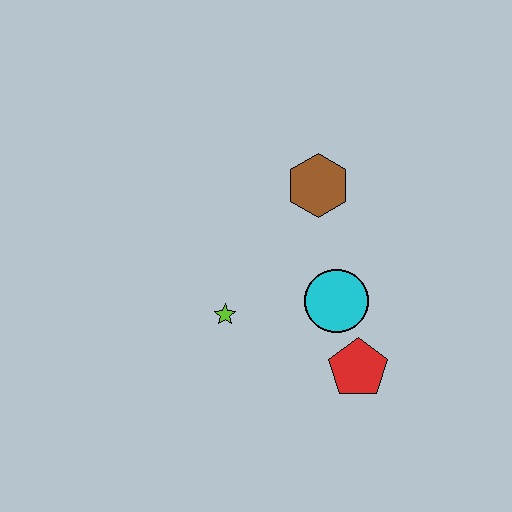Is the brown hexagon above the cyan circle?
Yes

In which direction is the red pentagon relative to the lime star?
The red pentagon is to the right of the lime star.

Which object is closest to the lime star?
The cyan circle is closest to the lime star.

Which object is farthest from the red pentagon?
The brown hexagon is farthest from the red pentagon.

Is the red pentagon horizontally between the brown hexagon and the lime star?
No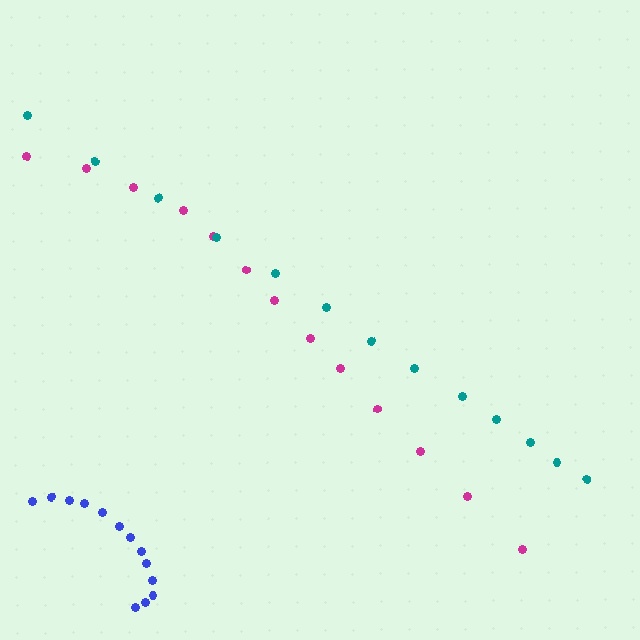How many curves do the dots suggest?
There are 3 distinct paths.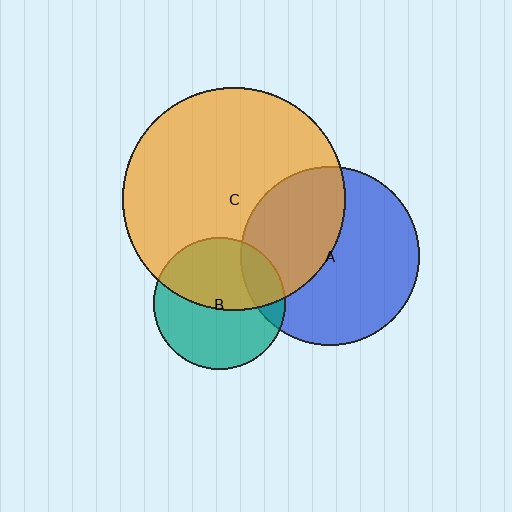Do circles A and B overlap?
Yes.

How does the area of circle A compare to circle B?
Approximately 1.8 times.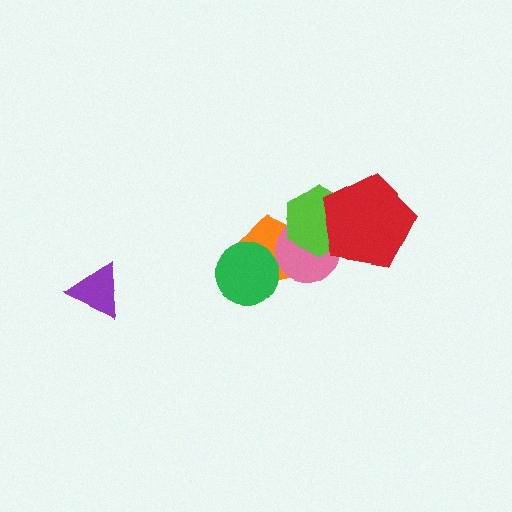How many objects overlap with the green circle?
1 object overlaps with the green circle.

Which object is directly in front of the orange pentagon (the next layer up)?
The pink circle is directly in front of the orange pentagon.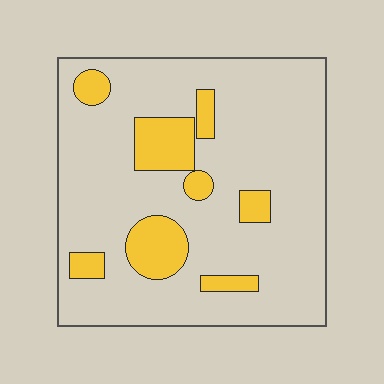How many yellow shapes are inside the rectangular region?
8.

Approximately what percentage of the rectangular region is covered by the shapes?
Approximately 15%.